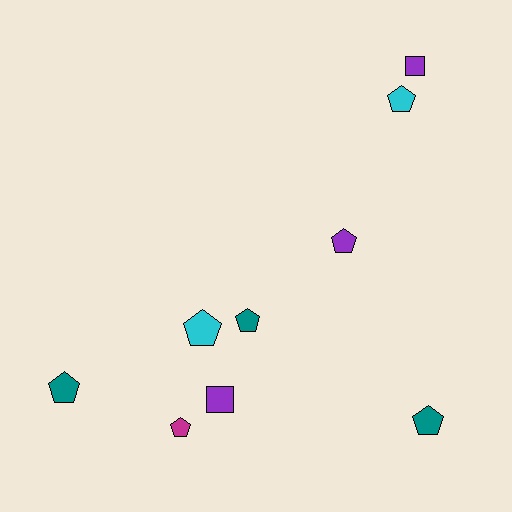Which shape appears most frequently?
Pentagon, with 7 objects.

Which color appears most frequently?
Teal, with 3 objects.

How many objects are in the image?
There are 9 objects.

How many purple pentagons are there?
There is 1 purple pentagon.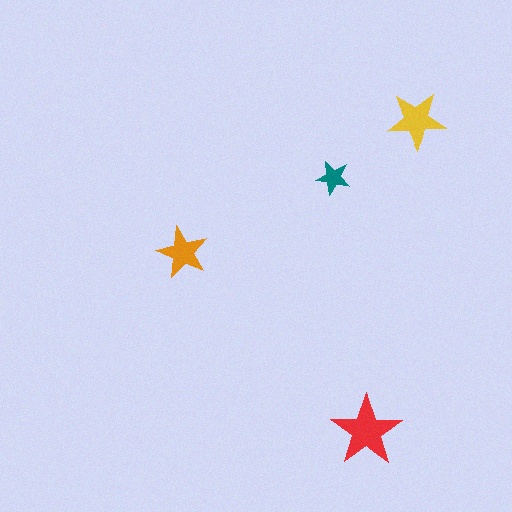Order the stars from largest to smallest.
the red one, the yellow one, the orange one, the teal one.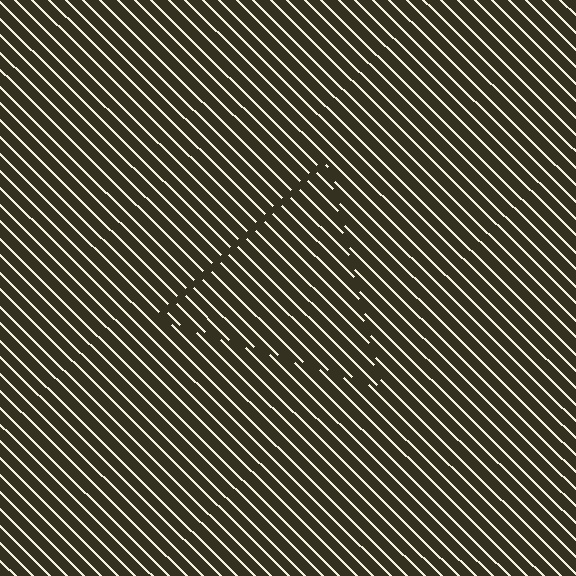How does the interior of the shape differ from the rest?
The interior of the shape contains the same grating, shifted by half a period — the contour is defined by the phase discontinuity where line-ends from the inner and outer gratings abut.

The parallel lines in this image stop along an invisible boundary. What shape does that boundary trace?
An illusory triangle. The interior of the shape contains the same grating, shifted by half a period — the contour is defined by the phase discontinuity where line-ends from the inner and outer gratings abut.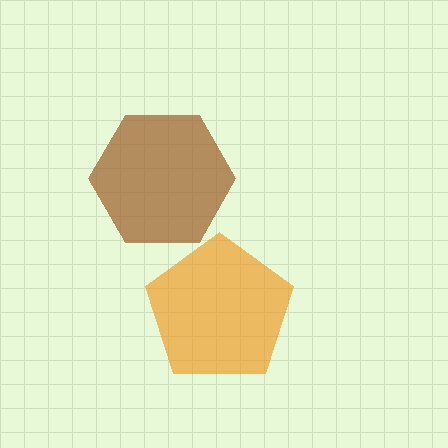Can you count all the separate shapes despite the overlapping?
Yes, there are 2 separate shapes.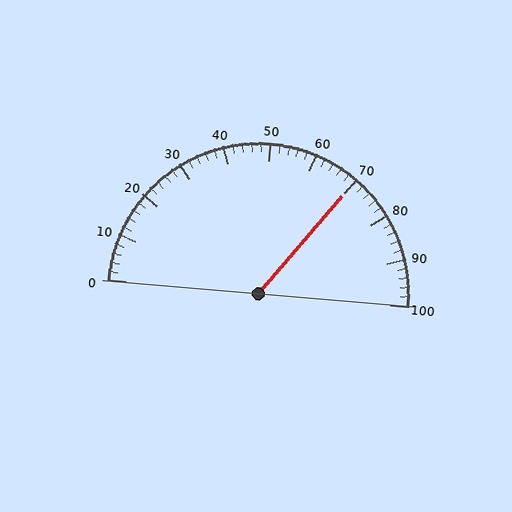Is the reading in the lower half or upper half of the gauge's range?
The reading is in the upper half of the range (0 to 100).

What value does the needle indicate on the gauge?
The needle indicates approximately 70.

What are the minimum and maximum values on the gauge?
The gauge ranges from 0 to 100.